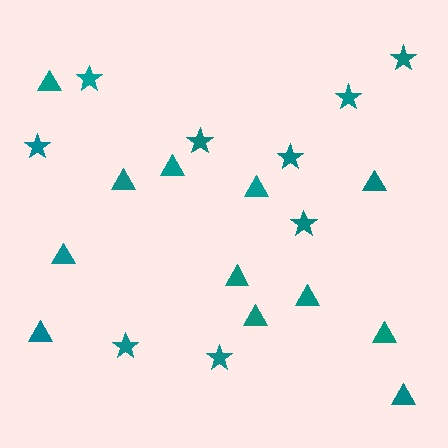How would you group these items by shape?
There are 2 groups: one group of stars (9) and one group of triangles (12).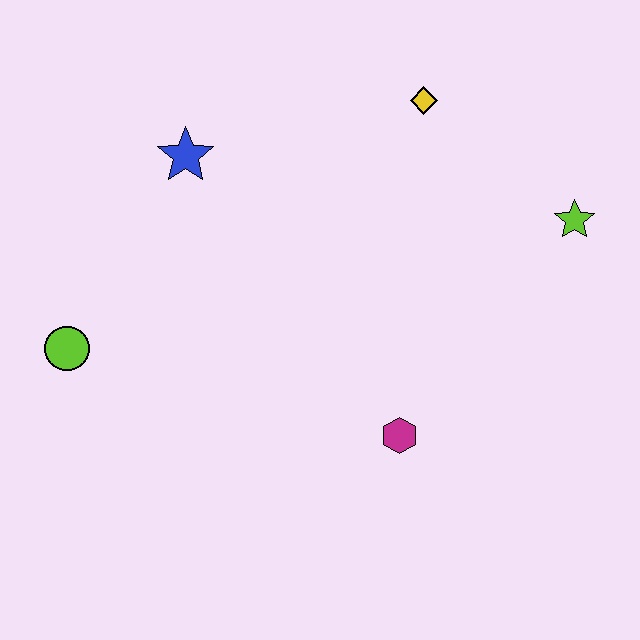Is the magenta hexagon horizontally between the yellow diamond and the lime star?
No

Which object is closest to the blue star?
The lime circle is closest to the blue star.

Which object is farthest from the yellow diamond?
The lime circle is farthest from the yellow diamond.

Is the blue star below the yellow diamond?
Yes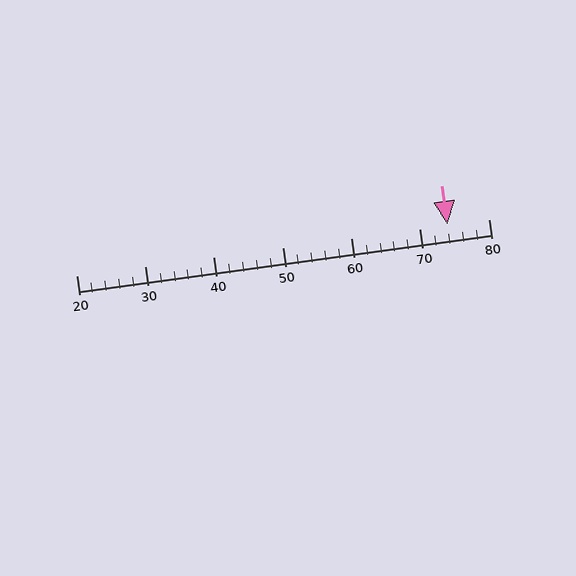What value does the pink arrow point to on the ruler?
The pink arrow points to approximately 74.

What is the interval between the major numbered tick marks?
The major tick marks are spaced 10 units apart.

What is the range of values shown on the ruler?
The ruler shows values from 20 to 80.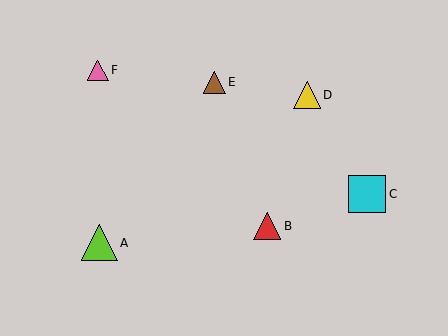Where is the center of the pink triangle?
The center of the pink triangle is at (98, 70).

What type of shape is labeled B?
Shape B is a red triangle.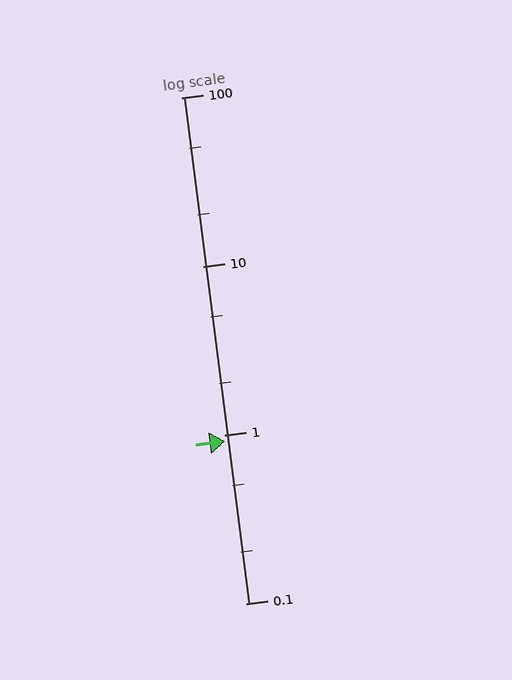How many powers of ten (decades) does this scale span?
The scale spans 3 decades, from 0.1 to 100.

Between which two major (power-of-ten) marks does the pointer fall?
The pointer is between 0.1 and 1.